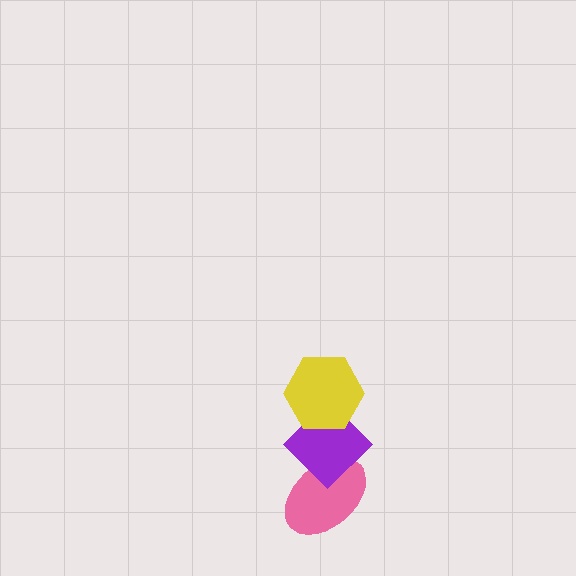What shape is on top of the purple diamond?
The yellow hexagon is on top of the purple diamond.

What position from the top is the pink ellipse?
The pink ellipse is 3rd from the top.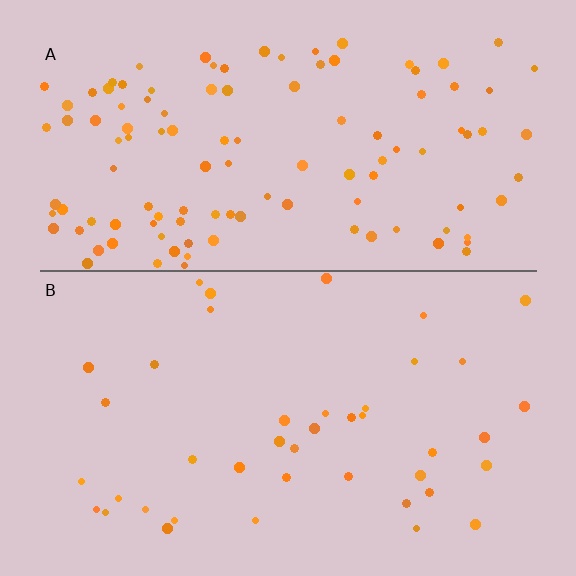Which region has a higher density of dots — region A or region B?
A (the top).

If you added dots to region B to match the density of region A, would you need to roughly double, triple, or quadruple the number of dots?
Approximately triple.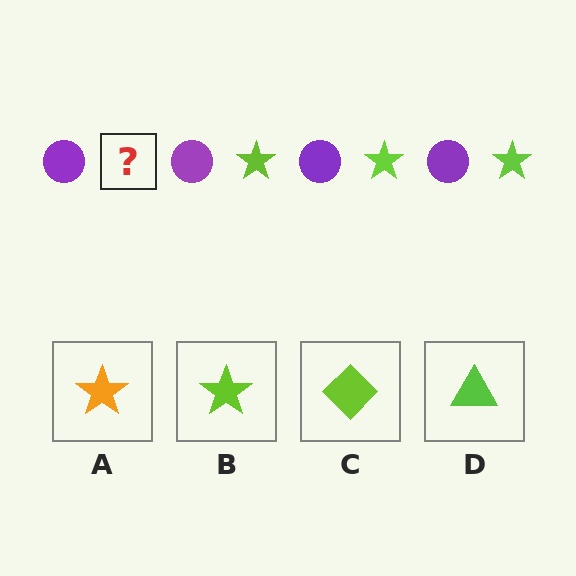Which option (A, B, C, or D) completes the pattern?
B.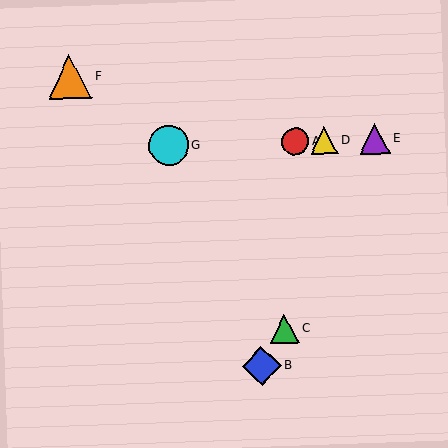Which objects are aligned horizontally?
Objects A, D, E, G are aligned horizontally.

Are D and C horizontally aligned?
No, D is at y≈140 and C is at y≈329.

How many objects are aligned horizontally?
4 objects (A, D, E, G) are aligned horizontally.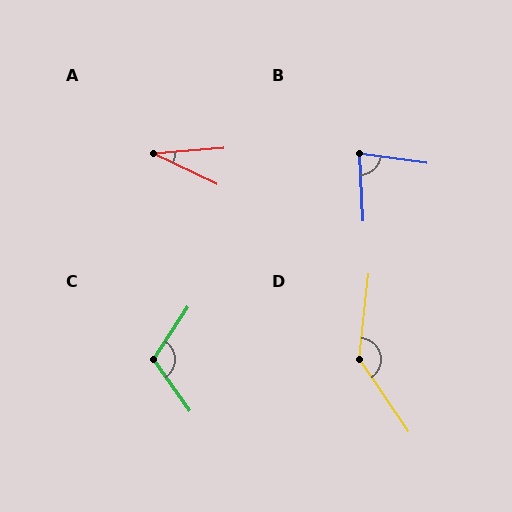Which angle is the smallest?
A, at approximately 30 degrees.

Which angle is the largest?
D, at approximately 139 degrees.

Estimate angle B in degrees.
Approximately 78 degrees.